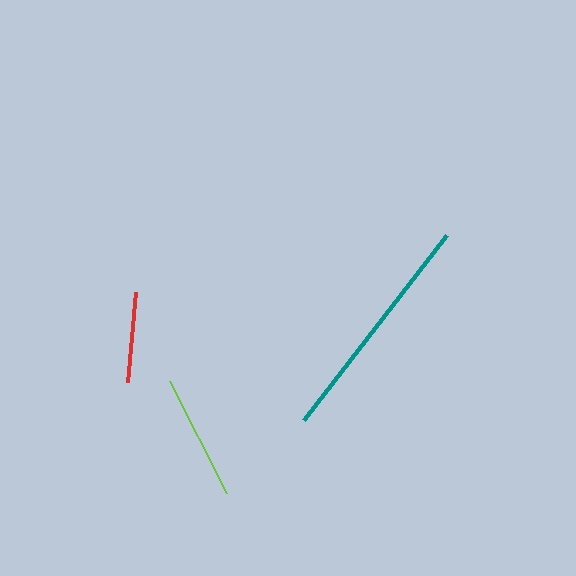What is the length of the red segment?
The red segment is approximately 91 pixels long.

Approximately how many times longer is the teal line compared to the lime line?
The teal line is approximately 1.9 times the length of the lime line.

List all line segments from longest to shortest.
From longest to shortest: teal, lime, red.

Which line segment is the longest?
The teal line is the longest at approximately 234 pixels.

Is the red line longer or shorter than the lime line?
The lime line is longer than the red line.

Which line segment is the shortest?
The red line is the shortest at approximately 91 pixels.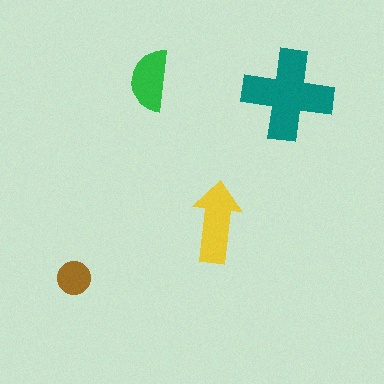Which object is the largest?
The teal cross.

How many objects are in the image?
There are 4 objects in the image.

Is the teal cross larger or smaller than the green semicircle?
Larger.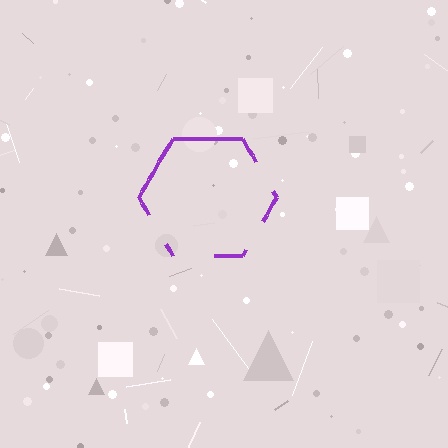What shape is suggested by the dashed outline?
The dashed outline suggests a hexagon.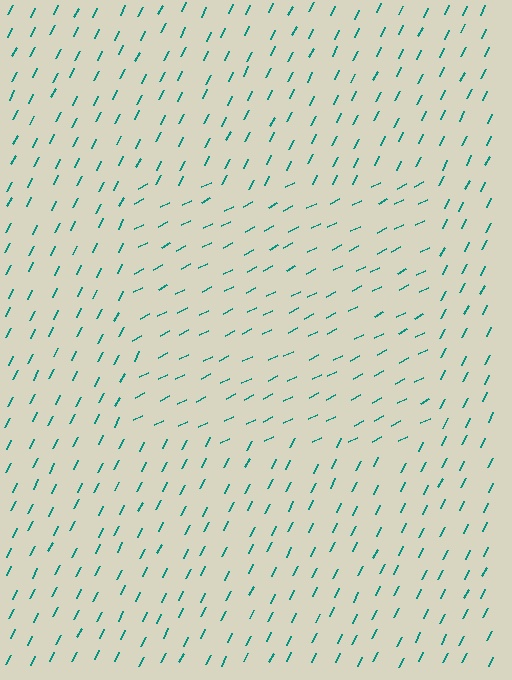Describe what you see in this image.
The image is filled with small teal line segments. A rectangle region in the image has lines oriented differently from the surrounding lines, creating a visible texture boundary.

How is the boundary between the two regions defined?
The boundary is defined purely by a change in line orientation (approximately 37 degrees difference). All lines are the same color and thickness.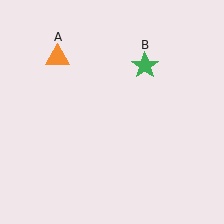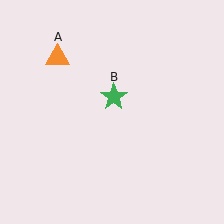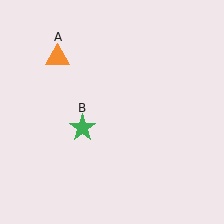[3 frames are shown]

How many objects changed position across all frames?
1 object changed position: green star (object B).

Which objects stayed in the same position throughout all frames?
Orange triangle (object A) remained stationary.